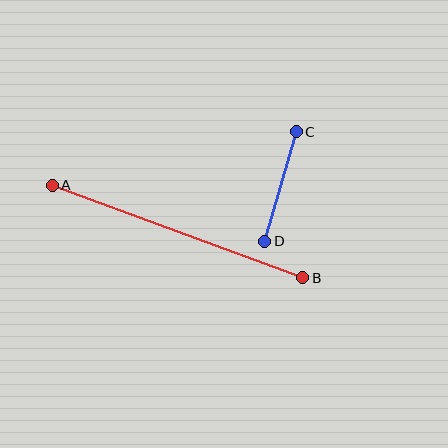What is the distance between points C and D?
The distance is approximately 114 pixels.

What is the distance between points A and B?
The distance is approximately 267 pixels.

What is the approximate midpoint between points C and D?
The midpoint is at approximately (281, 186) pixels.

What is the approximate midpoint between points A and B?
The midpoint is at approximately (178, 232) pixels.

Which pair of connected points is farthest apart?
Points A and B are farthest apart.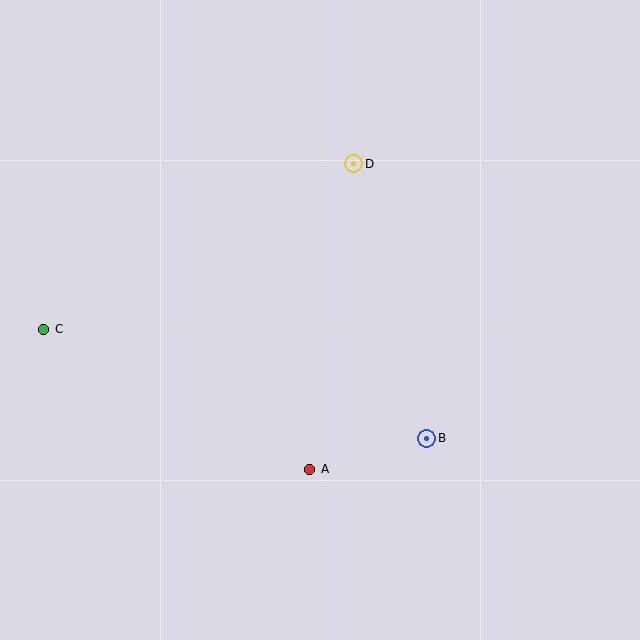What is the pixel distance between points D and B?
The distance between D and B is 284 pixels.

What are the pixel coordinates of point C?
Point C is at (44, 329).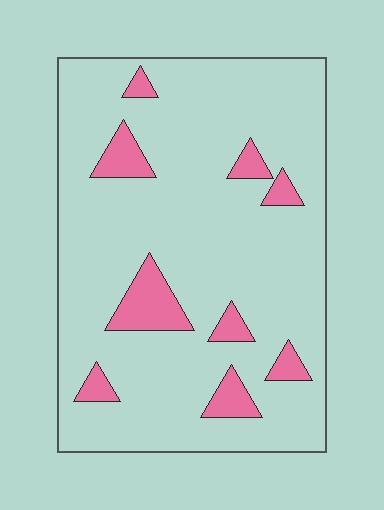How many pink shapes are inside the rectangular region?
9.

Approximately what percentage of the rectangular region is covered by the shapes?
Approximately 10%.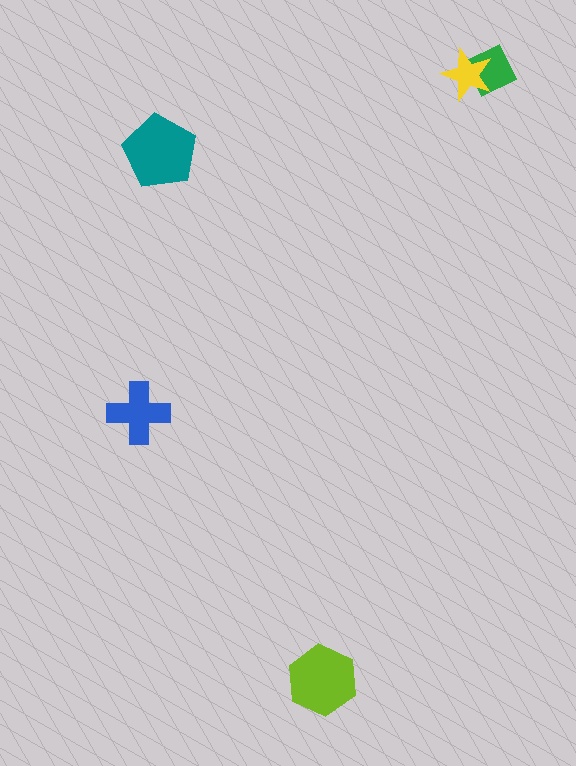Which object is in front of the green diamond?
The yellow star is in front of the green diamond.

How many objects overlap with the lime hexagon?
0 objects overlap with the lime hexagon.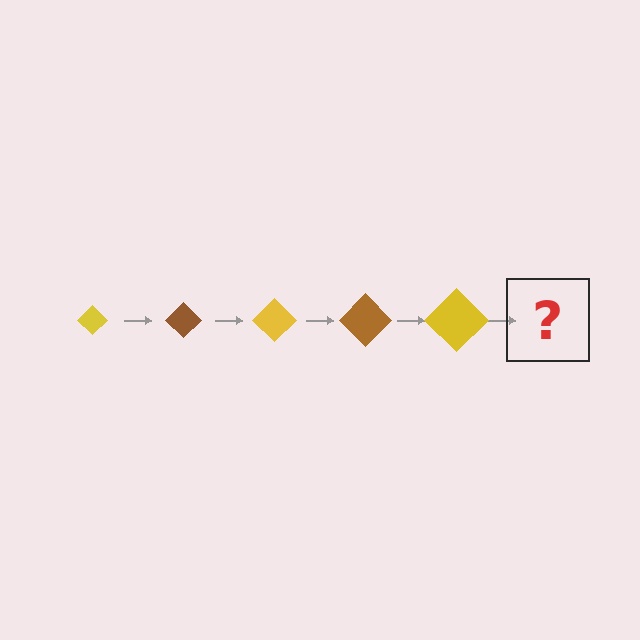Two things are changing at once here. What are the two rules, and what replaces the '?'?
The two rules are that the diamond grows larger each step and the color cycles through yellow and brown. The '?' should be a brown diamond, larger than the previous one.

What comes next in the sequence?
The next element should be a brown diamond, larger than the previous one.